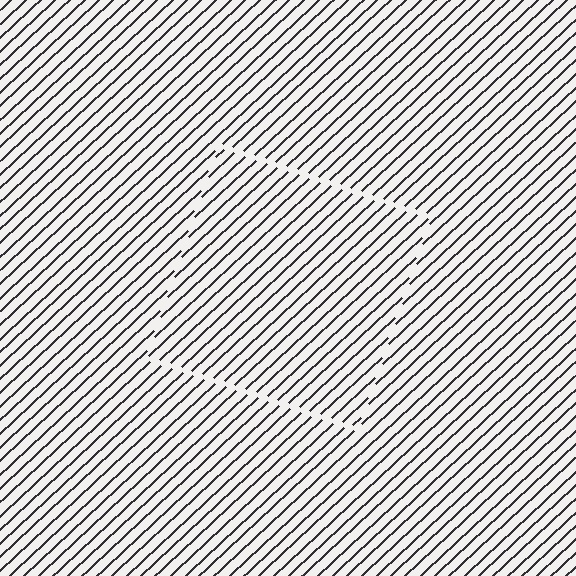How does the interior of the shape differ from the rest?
The interior of the shape contains the same grating, shifted by half a period — the contour is defined by the phase discontinuity where line-ends from the inner and outer gratings abut.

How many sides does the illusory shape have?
4 sides — the line-ends trace a square.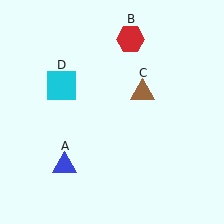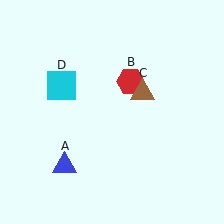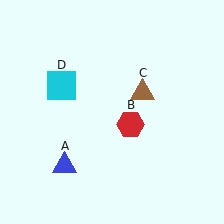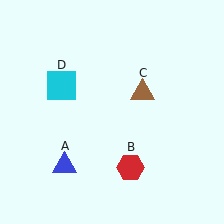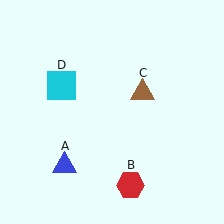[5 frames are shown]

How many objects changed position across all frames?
1 object changed position: red hexagon (object B).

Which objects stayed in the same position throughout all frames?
Blue triangle (object A) and brown triangle (object C) and cyan square (object D) remained stationary.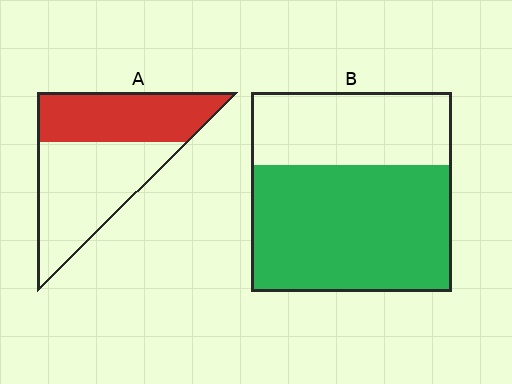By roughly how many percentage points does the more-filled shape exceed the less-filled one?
By roughly 20 percentage points (B over A).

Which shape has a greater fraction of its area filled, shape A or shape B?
Shape B.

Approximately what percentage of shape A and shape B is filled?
A is approximately 45% and B is approximately 65%.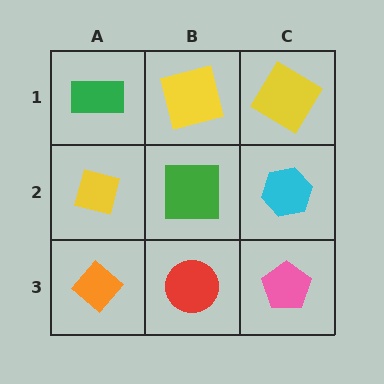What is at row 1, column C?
A yellow diamond.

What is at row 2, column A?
A yellow square.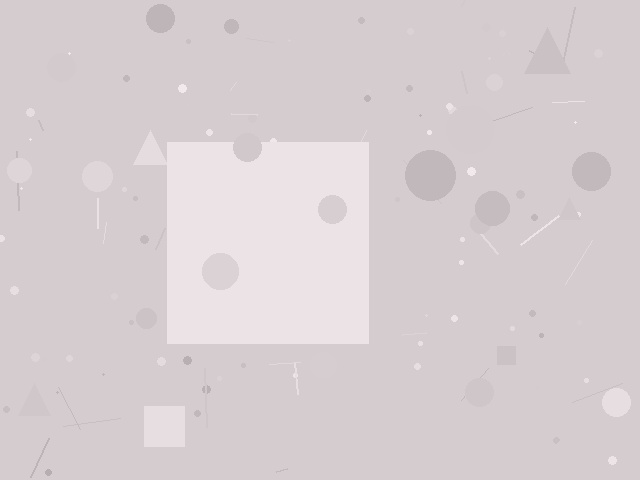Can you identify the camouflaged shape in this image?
The camouflaged shape is a square.